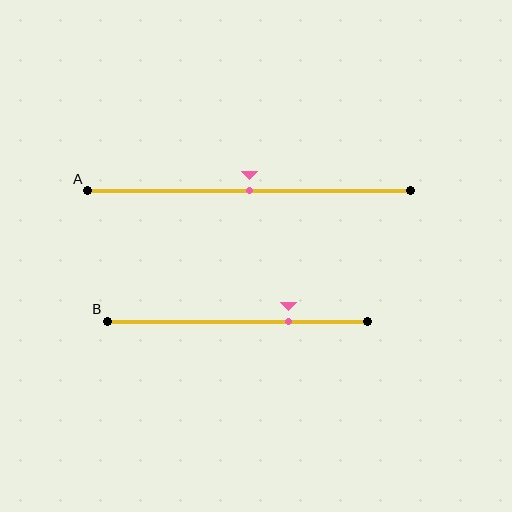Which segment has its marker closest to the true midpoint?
Segment A has its marker closest to the true midpoint.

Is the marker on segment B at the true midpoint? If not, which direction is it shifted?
No, the marker on segment B is shifted to the right by about 20% of the segment length.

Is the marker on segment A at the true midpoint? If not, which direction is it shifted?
Yes, the marker on segment A is at the true midpoint.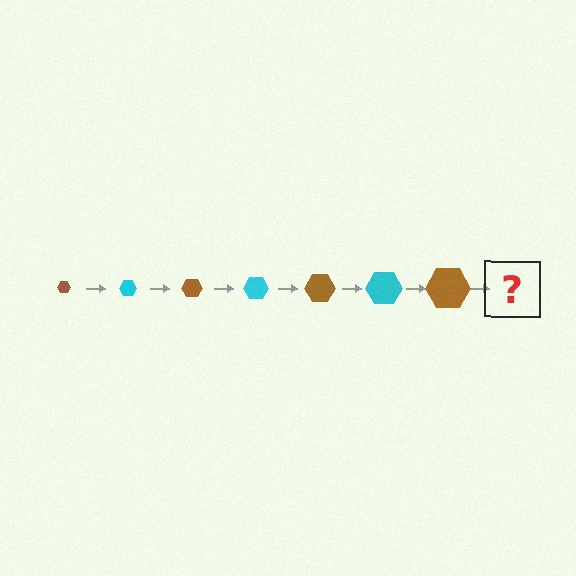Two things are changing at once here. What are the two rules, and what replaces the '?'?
The two rules are that the hexagon grows larger each step and the color cycles through brown and cyan. The '?' should be a cyan hexagon, larger than the previous one.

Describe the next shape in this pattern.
It should be a cyan hexagon, larger than the previous one.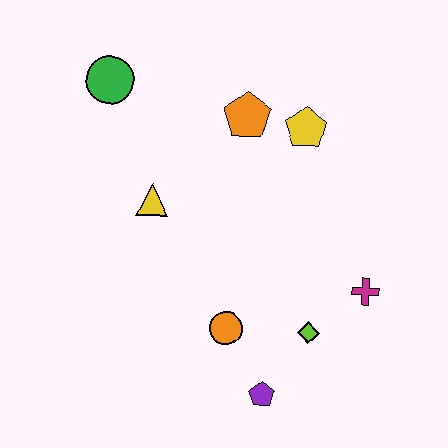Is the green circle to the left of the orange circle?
Yes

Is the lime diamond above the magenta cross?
No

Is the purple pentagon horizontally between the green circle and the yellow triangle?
No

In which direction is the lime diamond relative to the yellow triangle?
The lime diamond is to the right of the yellow triangle.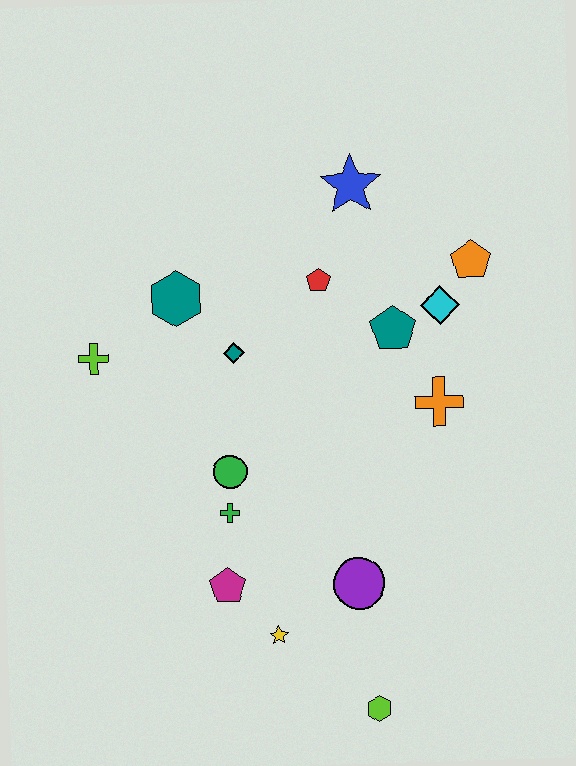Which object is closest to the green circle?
The green cross is closest to the green circle.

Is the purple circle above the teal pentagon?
No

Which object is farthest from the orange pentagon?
The lime hexagon is farthest from the orange pentagon.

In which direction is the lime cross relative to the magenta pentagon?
The lime cross is above the magenta pentagon.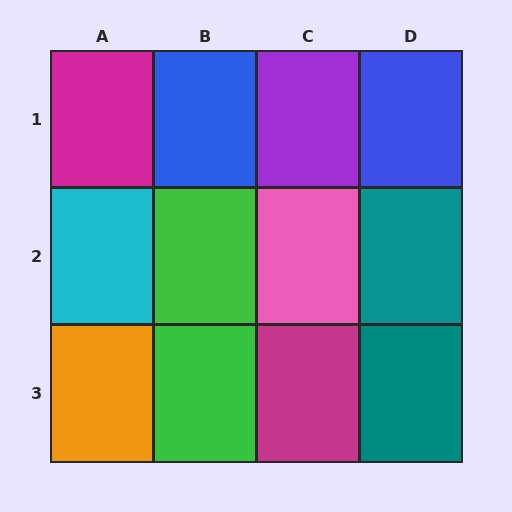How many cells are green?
2 cells are green.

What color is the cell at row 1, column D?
Blue.